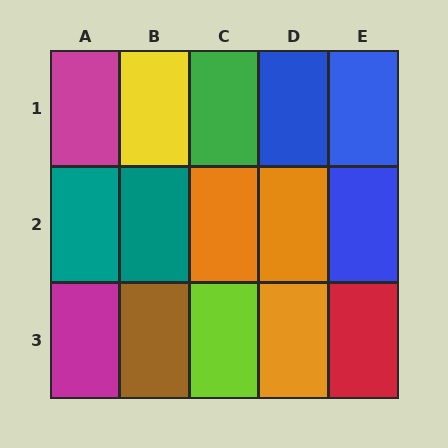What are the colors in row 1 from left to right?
Magenta, yellow, green, blue, blue.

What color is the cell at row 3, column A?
Magenta.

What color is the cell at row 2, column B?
Teal.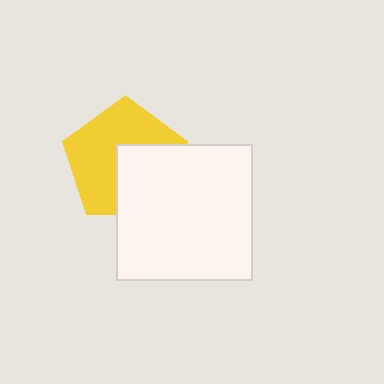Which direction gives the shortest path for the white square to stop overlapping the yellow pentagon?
Moving toward the lower-right gives the shortest separation.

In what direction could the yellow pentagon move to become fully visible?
The yellow pentagon could move toward the upper-left. That would shift it out from behind the white square entirely.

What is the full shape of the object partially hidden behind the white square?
The partially hidden object is a yellow pentagon.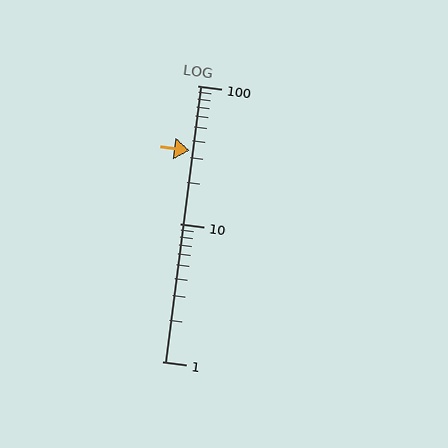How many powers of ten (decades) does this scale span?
The scale spans 2 decades, from 1 to 100.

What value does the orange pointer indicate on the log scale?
The pointer indicates approximately 34.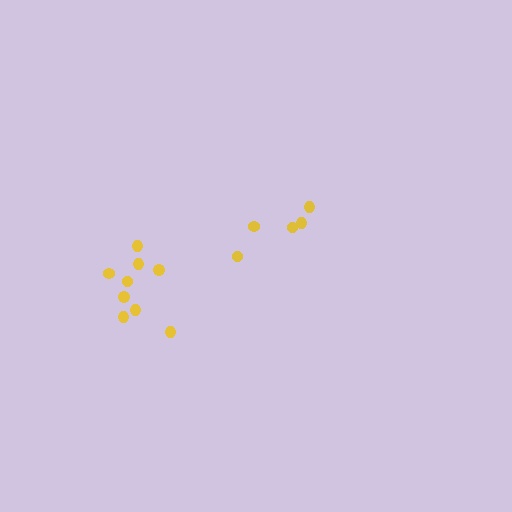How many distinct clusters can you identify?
There are 2 distinct clusters.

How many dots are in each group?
Group 1: 5 dots, Group 2: 9 dots (14 total).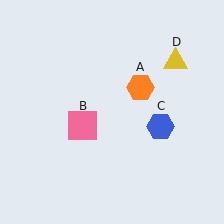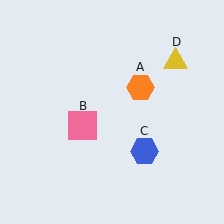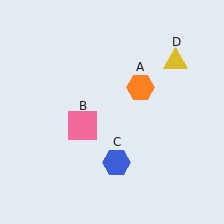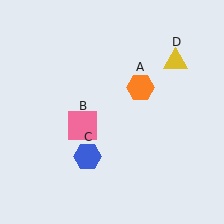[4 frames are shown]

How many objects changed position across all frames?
1 object changed position: blue hexagon (object C).